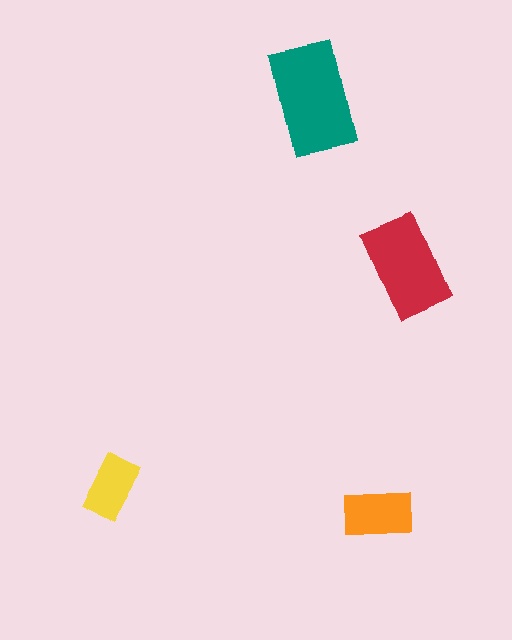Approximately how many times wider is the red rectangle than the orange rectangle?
About 1.5 times wider.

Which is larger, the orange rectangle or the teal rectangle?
The teal one.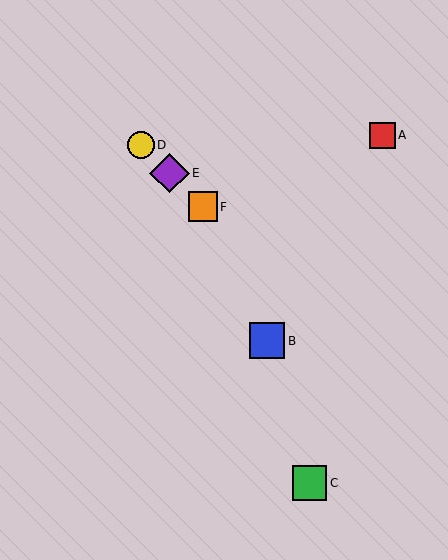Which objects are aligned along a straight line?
Objects D, E, F are aligned along a straight line.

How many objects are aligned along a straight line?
3 objects (D, E, F) are aligned along a straight line.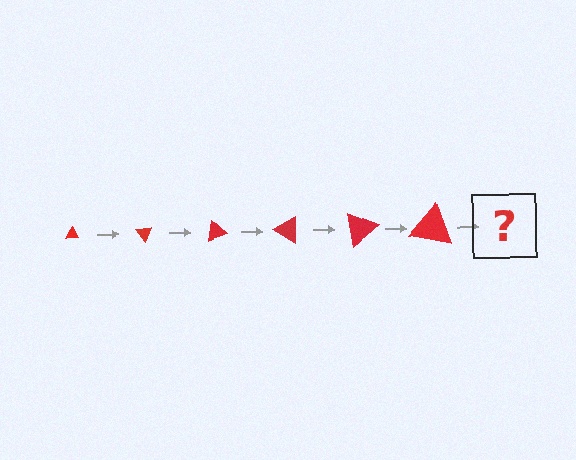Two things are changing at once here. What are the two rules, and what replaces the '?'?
The two rules are that the triangle grows larger each step and it rotates 50 degrees each step. The '?' should be a triangle, larger than the previous one and rotated 300 degrees from the start.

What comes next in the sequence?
The next element should be a triangle, larger than the previous one and rotated 300 degrees from the start.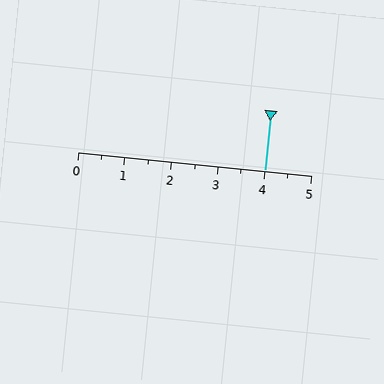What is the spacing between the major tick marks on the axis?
The major ticks are spaced 1 apart.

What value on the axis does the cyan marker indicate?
The marker indicates approximately 4.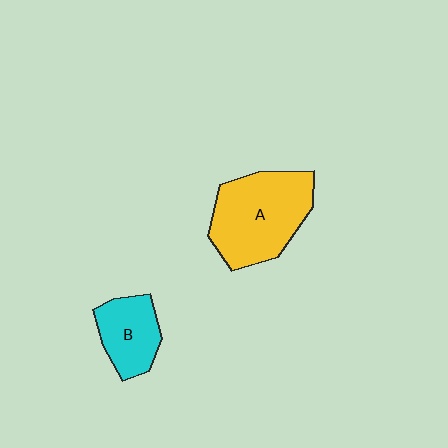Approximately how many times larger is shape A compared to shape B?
Approximately 1.8 times.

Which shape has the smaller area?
Shape B (cyan).